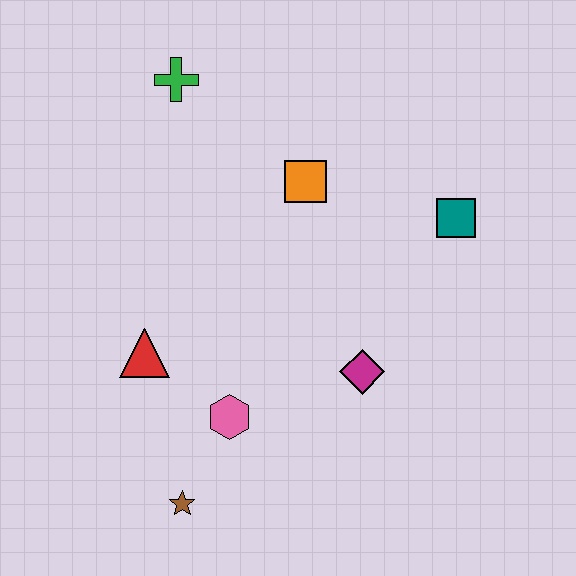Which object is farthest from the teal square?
The brown star is farthest from the teal square.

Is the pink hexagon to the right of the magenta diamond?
No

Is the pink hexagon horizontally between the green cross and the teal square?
Yes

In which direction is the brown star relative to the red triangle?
The brown star is below the red triangle.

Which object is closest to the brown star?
The pink hexagon is closest to the brown star.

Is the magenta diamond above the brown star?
Yes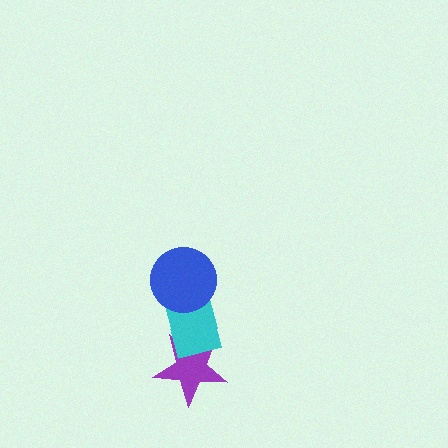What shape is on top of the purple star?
The cyan rectangle is on top of the purple star.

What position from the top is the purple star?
The purple star is 3rd from the top.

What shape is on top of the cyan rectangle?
The blue circle is on top of the cyan rectangle.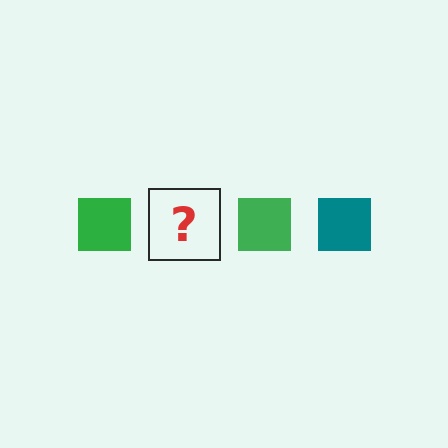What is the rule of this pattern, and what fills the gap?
The rule is that the pattern cycles through green, teal squares. The gap should be filled with a teal square.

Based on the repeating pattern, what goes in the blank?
The blank should be a teal square.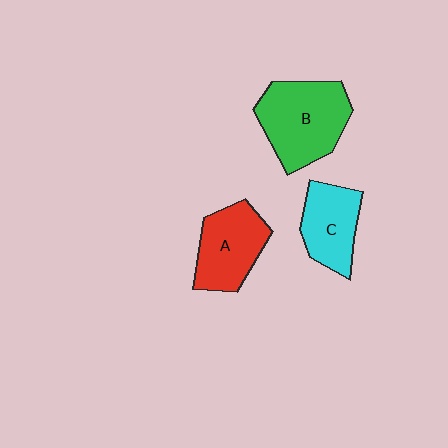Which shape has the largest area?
Shape B (green).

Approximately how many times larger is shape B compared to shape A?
Approximately 1.3 times.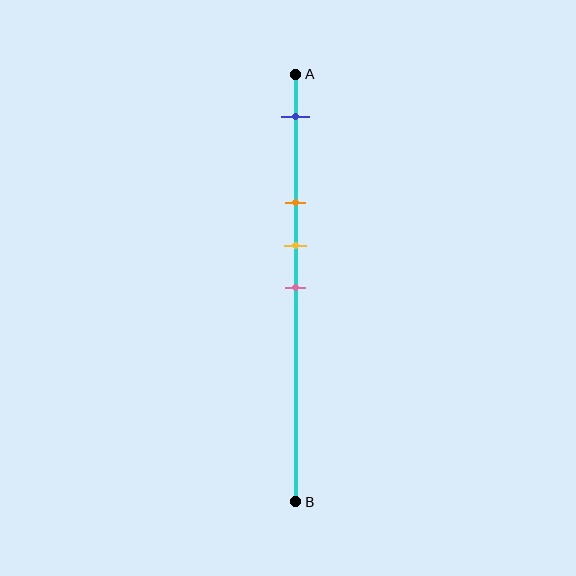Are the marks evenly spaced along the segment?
No, the marks are not evenly spaced.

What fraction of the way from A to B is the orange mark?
The orange mark is approximately 30% (0.3) of the way from A to B.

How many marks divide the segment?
There are 4 marks dividing the segment.